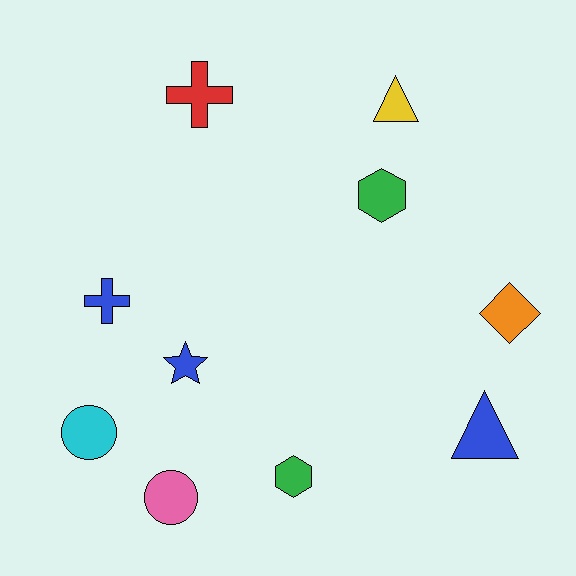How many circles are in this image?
There are 2 circles.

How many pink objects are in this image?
There is 1 pink object.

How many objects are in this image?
There are 10 objects.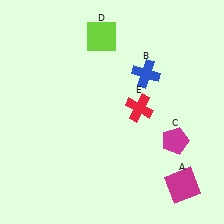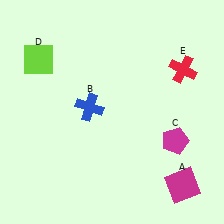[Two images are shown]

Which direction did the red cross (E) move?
The red cross (E) moved right.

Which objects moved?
The objects that moved are: the blue cross (B), the lime square (D), the red cross (E).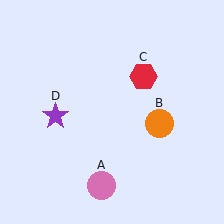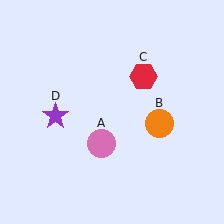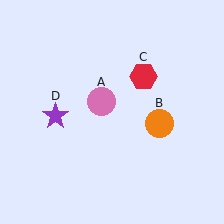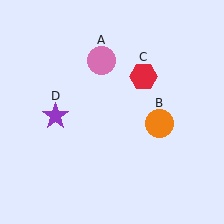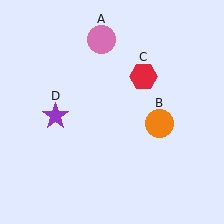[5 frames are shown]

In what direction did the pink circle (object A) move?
The pink circle (object A) moved up.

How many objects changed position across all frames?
1 object changed position: pink circle (object A).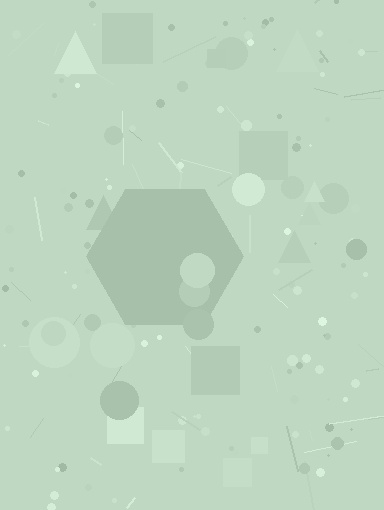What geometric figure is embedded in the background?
A hexagon is embedded in the background.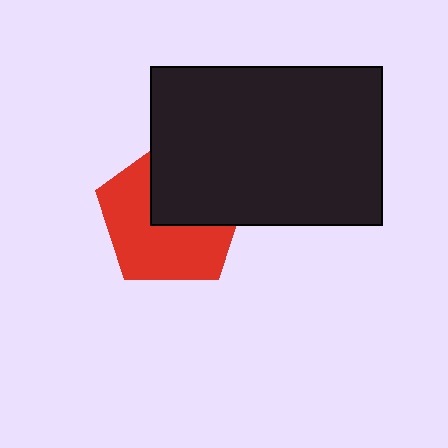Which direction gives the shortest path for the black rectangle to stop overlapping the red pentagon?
Moving toward the upper-right gives the shortest separation.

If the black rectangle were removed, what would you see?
You would see the complete red pentagon.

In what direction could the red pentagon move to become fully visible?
The red pentagon could move toward the lower-left. That would shift it out from behind the black rectangle entirely.